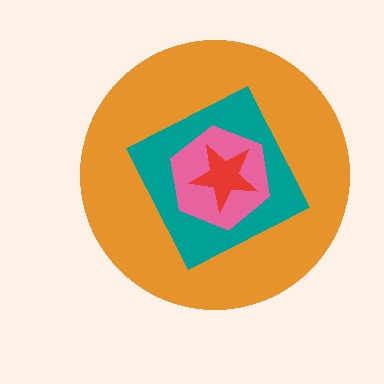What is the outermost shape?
The orange circle.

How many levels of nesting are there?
4.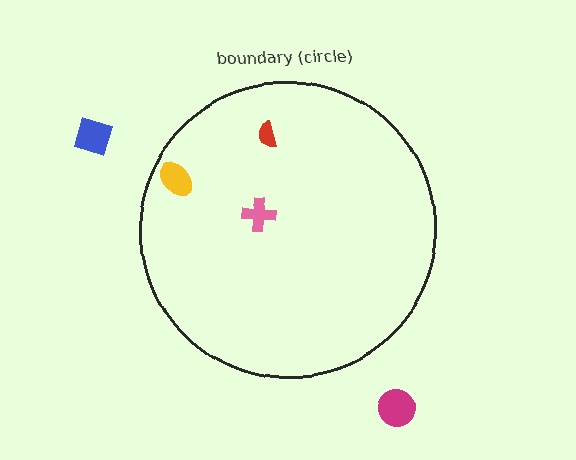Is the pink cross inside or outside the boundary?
Inside.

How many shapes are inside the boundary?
3 inside, 2 outside.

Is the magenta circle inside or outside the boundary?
Outside.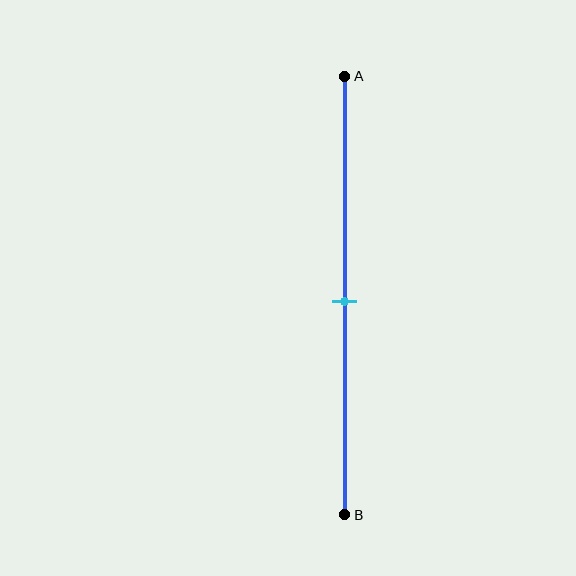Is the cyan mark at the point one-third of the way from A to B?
No, the mark is at about 50% from A, not at the 33% one-third point.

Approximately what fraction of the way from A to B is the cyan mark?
The cyan mark is approximately 50% of the way from A to B.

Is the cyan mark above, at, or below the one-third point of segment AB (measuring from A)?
The cyan mark is below the one-third point of segment AB.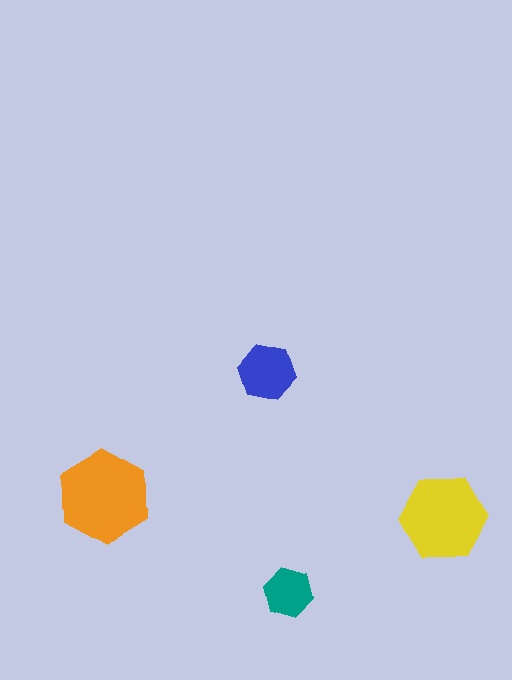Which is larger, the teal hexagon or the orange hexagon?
The orange one.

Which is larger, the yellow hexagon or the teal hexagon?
The yellow one.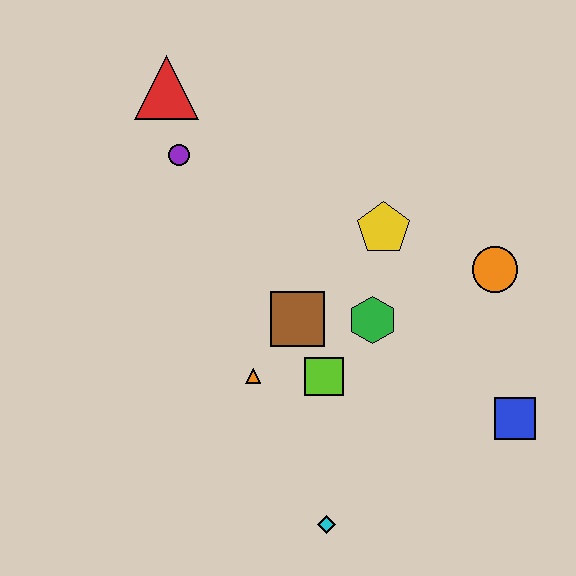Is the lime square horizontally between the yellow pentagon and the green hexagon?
No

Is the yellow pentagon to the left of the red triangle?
No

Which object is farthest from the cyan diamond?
The red triangle is farthest from the cyan diamond.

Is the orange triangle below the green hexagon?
Yes